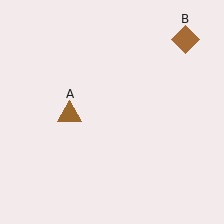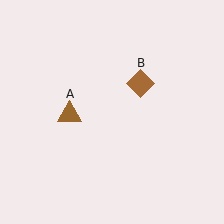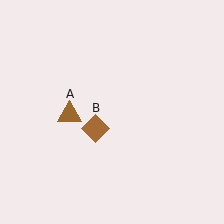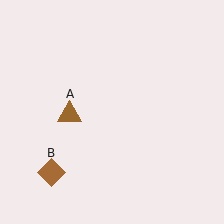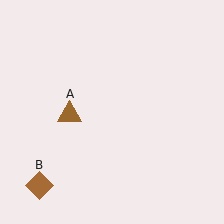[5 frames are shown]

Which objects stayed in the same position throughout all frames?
Brown triangle (object A) remained stationary.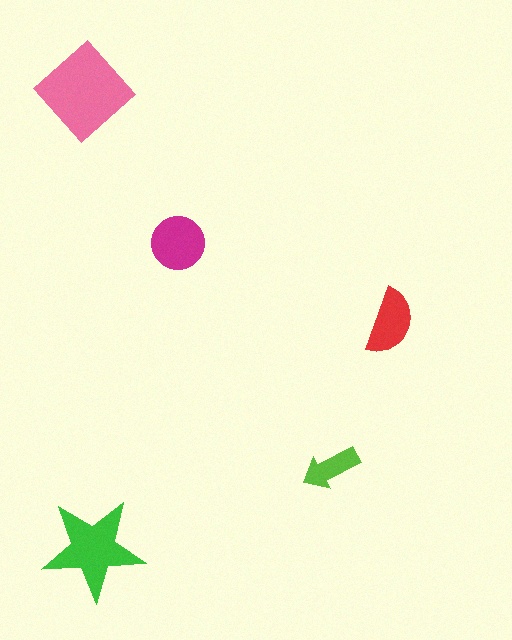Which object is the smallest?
The lime arrow.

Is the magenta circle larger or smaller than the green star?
Smaller.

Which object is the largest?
The pink diamond.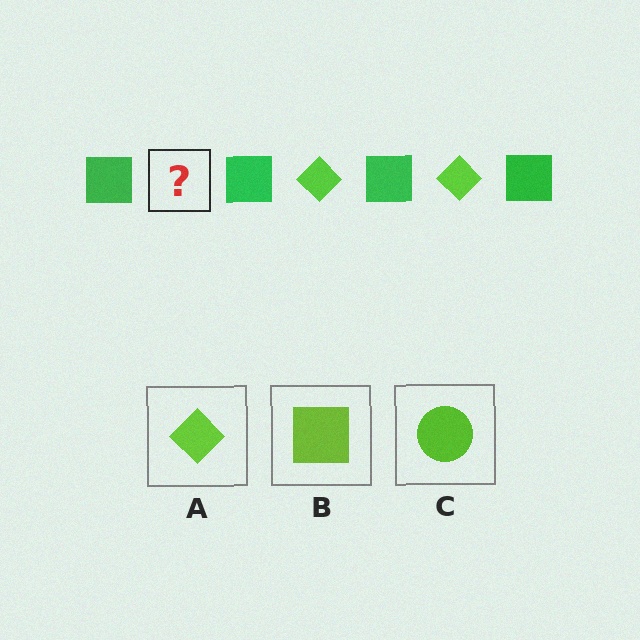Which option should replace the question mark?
Option A.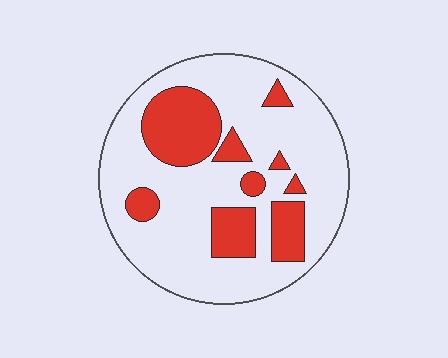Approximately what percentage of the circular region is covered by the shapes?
Approximately 25%.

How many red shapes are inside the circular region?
9.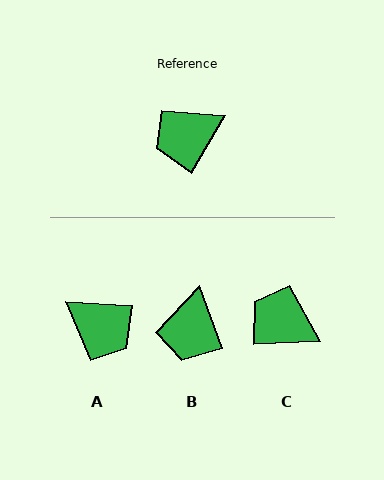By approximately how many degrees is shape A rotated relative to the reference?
Approximately 117 degrees counter-clockwise.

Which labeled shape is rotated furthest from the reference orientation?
A, about 117 degrees away.